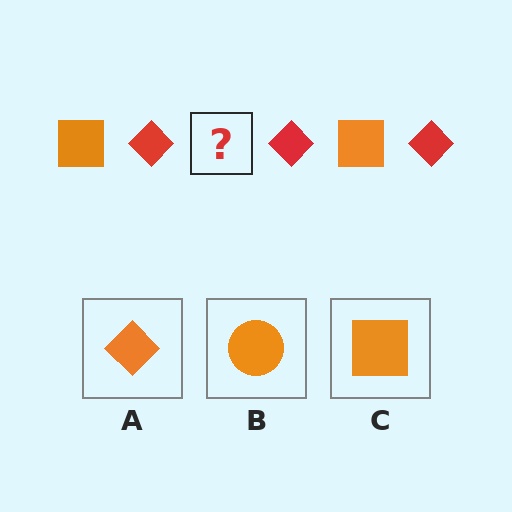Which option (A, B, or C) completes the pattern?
C.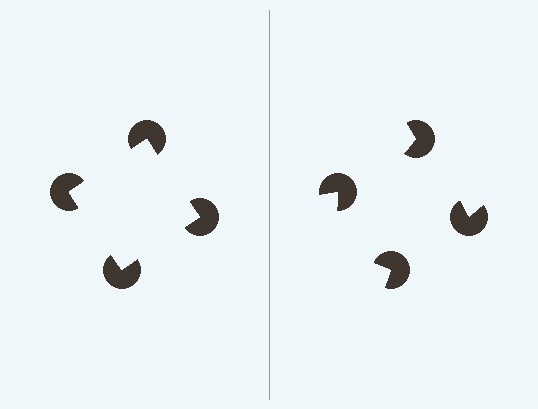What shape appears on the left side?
An illusory square.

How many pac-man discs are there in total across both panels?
8 — 4 on each side.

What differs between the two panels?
The pac-man discs are positioned identically on both sides; only the wedge orientations differ. On the left they align to a square; on the right they are misaligned.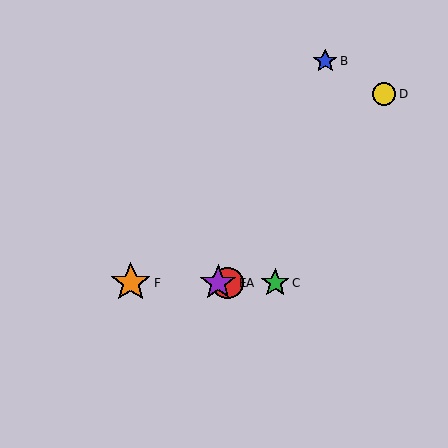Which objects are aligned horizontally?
Objects A, C, E, F are aligned horizontally.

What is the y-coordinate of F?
Object F is at y≈283.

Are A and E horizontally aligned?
Yes, both are at y≈283.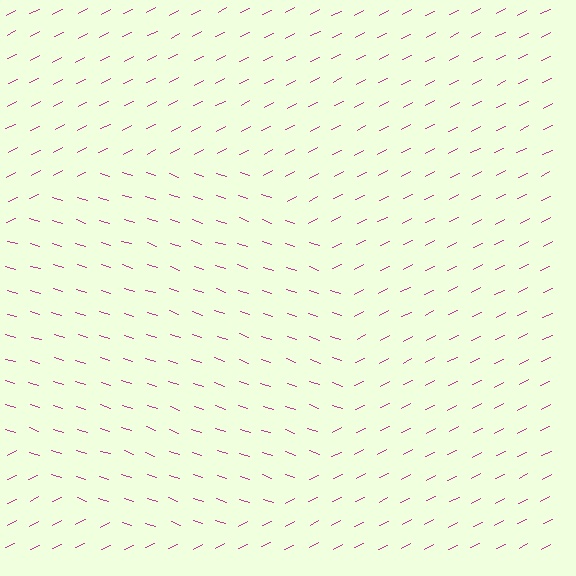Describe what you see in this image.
The image is filled with small magenta line segments. A circle region in the image has lines oriented differently from the surrounding lines, creating a visible texture boundary.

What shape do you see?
I see a circle.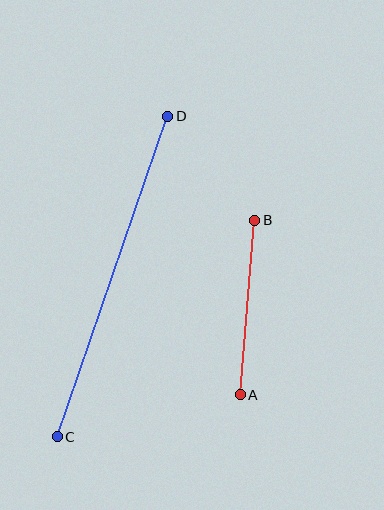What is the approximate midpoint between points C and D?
The midpoint is at approximately (112, 276) pixels.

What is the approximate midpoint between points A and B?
The midpoint is at approximately (247, 307) pixels.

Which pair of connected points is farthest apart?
Points C and D are farthest apart.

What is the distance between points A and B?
The distance is approximately 175 pixels.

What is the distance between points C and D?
The distance is approximately 339 pixels.